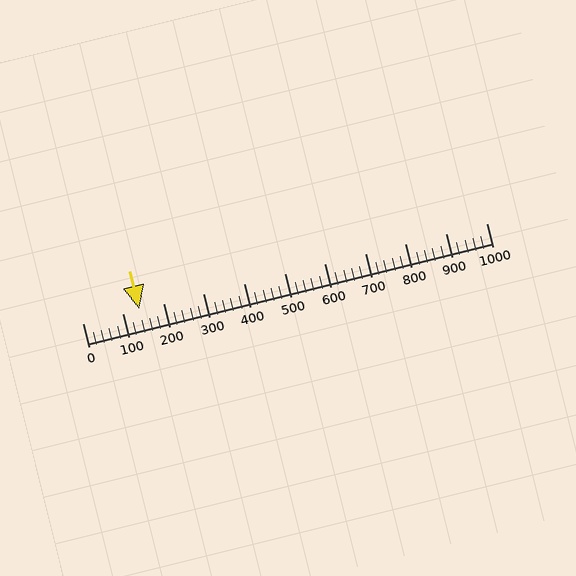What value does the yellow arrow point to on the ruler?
The yellow arrow points to approximately 140.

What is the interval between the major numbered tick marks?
The major tick marks are spaced 100 units apart.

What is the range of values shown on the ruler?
The ruler shows values from 0 to 1000.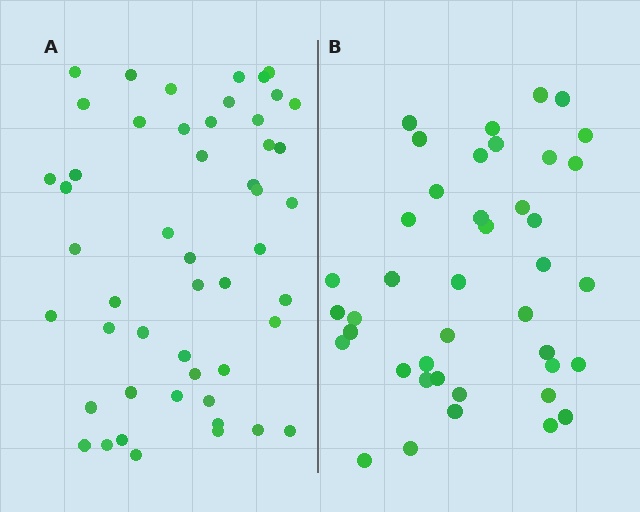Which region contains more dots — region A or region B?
Region A (the left region) has more dots.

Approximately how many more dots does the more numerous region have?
Region A has roughly 8 or so more dots than region B.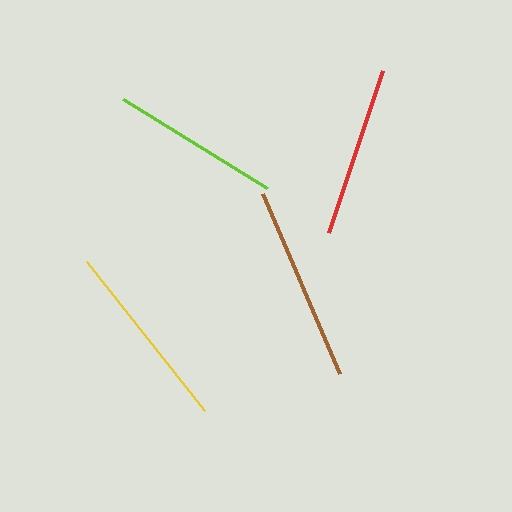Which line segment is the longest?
The brown line is the longest at approximately 195 pixels.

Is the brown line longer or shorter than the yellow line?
The brown line is longer than the yellow line.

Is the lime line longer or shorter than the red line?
The red line is longer than the lime line.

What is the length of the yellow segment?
The yellow segment is approximately 190 pixels long.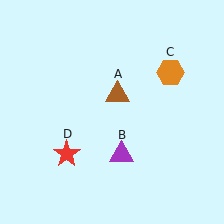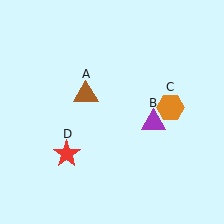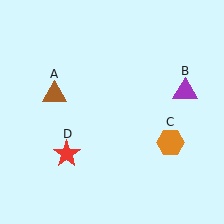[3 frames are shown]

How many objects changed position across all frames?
3 objects changed position: brown triangle (object A), purple triangle (object B), orange hexagon (object C).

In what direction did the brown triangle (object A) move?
The brown triangle (object A) moved left.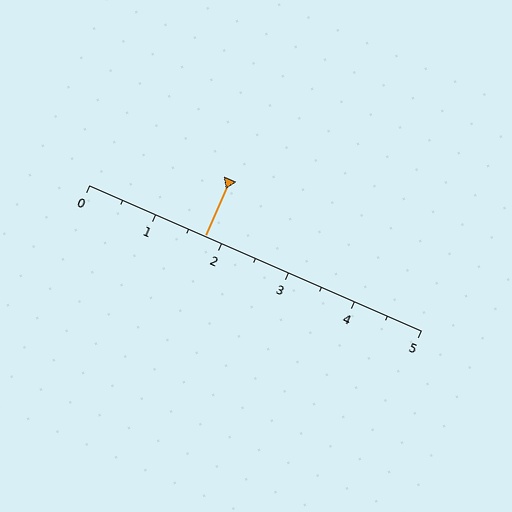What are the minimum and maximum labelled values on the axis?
The axis runs from 0 to 5.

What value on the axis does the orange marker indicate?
The marker indicates approximately 1.8.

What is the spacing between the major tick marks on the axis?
The major ticks are spaced 1 apart.